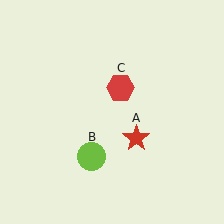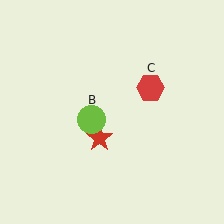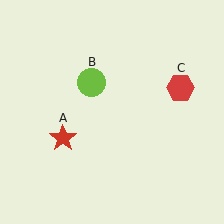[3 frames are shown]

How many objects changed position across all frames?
3 objects changed position: red star (object A), lime circle (object B), red hexagon (object C).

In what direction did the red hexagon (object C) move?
The red hexagon (object C) moved right.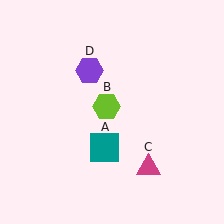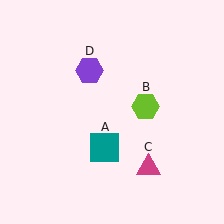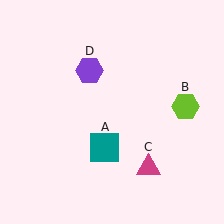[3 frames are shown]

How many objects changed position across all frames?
1 object changed position: lime hexagon (object B).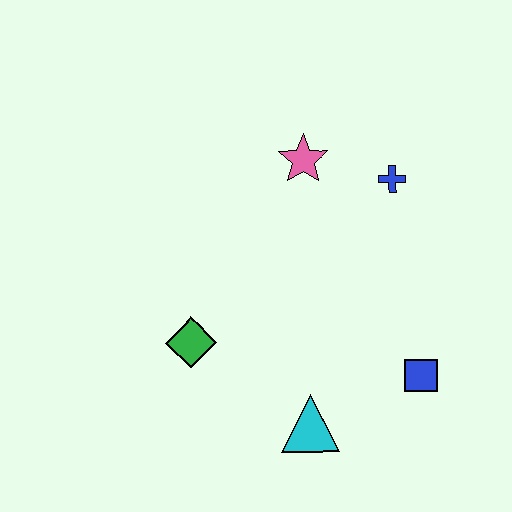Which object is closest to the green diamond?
The cyan triangle is closest to the green diamond.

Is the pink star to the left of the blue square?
Yes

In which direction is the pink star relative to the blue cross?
The pink star is to the left of the blue cross.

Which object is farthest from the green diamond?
The blue cross is farthest from the green diamond.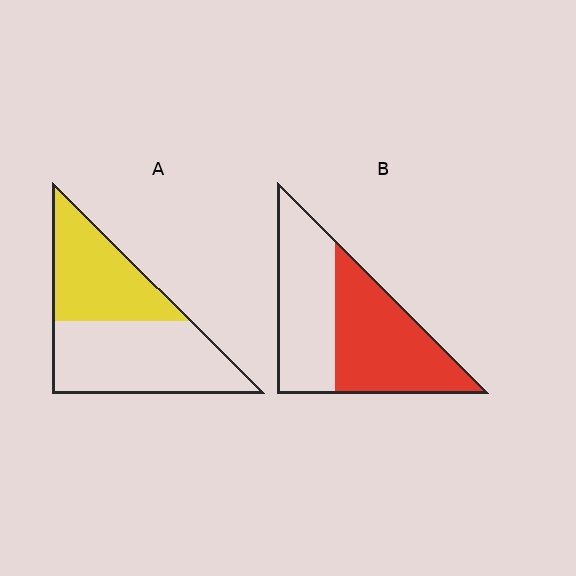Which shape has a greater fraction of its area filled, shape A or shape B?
Shape B.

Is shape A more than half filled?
No.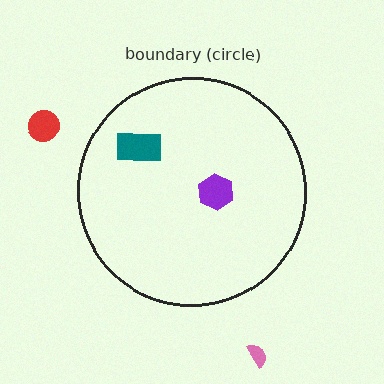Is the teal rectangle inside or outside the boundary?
Inside.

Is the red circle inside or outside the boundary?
Outside.